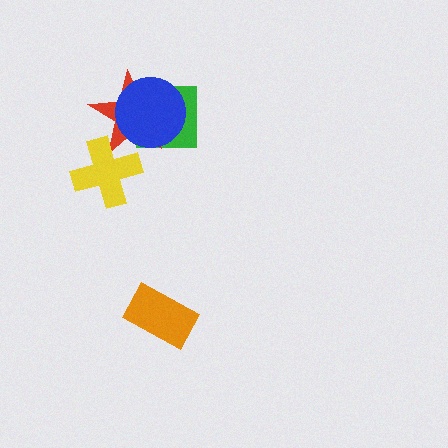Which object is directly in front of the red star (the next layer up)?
The yellow cross is directly in front of the red star.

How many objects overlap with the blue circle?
2 objects overlap with the blue circle.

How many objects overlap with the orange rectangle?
0 objects overlap with the orange rectangle.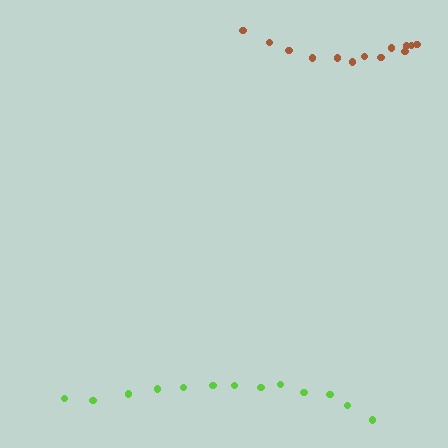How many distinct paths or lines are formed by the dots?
There are 2 distinct paths.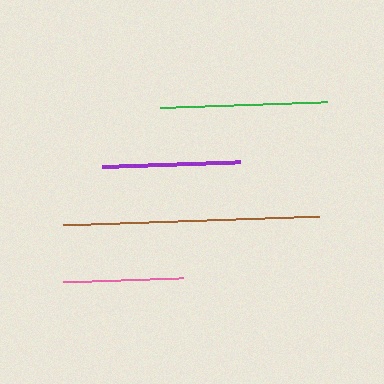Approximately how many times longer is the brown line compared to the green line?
The brown line is approximately 1.5 times the length of the green line.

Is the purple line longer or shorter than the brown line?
The brown line is longer than the purple line.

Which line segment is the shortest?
The pink line is the shortest at approximately 120 pixels.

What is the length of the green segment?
The green segment is approximately 167 pixels long.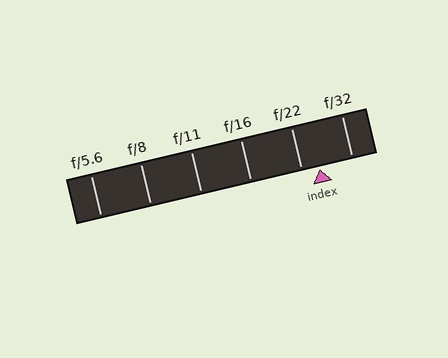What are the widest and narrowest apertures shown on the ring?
The widest aperture shown is f/5.6 and the narrowest is f/32.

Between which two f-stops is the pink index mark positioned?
The index mark is between f/22 and f/32.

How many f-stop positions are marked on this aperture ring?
There are 6 f-stop positions marked.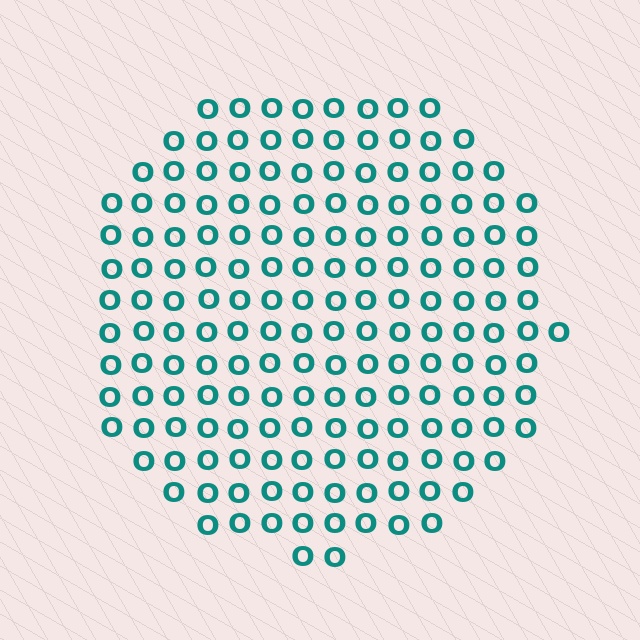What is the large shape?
The large shape is a circle.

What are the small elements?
The small elements are letter O's.